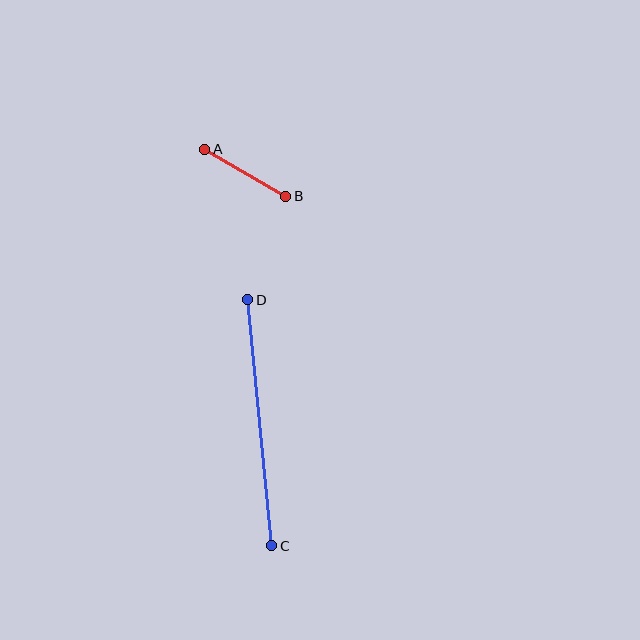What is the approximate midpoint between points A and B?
The midpoint is at approximately (245, 173) pixels.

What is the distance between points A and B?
The distance is approximately 94 pixels.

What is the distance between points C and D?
The distance is approximately 247 pixels.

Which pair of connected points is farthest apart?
Points C and D are farthest apart.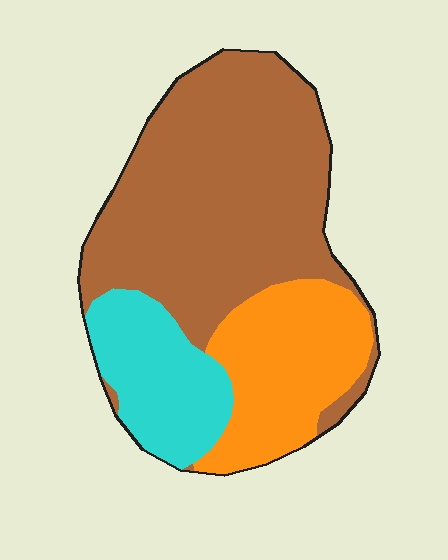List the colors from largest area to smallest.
From largest to smallest: brown, orange, cyan.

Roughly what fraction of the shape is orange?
Orange covers 24% of the shape.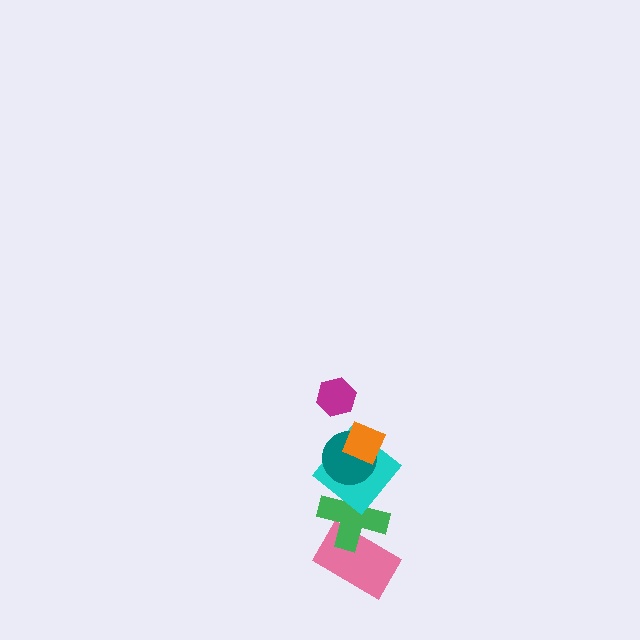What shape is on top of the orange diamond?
The magenta hexagon is on top of the orange diamond.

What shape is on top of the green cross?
The cyan diamond is on top of the green cross.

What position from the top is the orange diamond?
The orange diamond is 2nd from the top.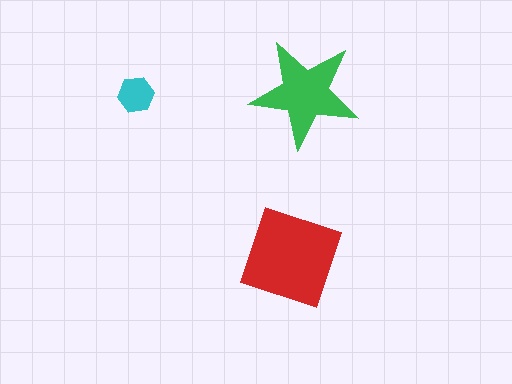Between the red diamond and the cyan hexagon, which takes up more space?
The red diamond.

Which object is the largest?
The red diamond.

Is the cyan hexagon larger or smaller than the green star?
Smaller.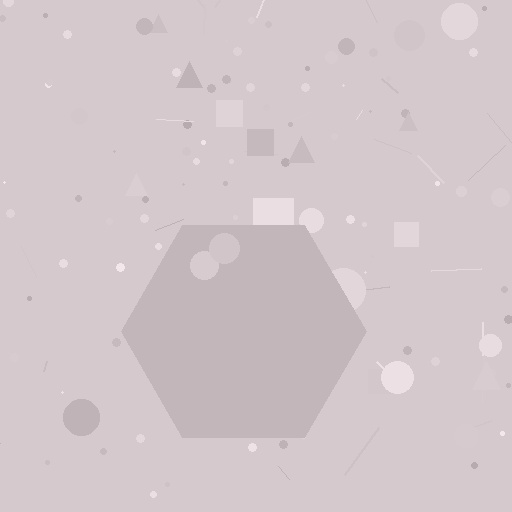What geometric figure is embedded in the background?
A hexagon is embedded in the background.